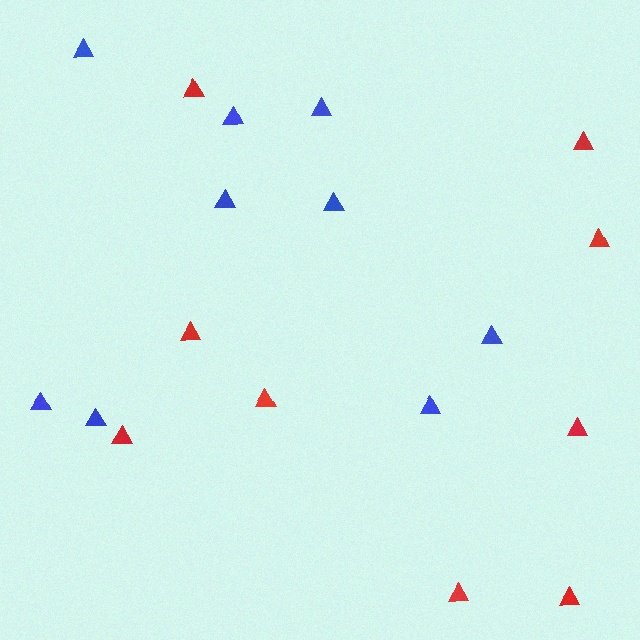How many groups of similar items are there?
There are 2 groups: one group of blue triangles (9) and one group of red triangles (9).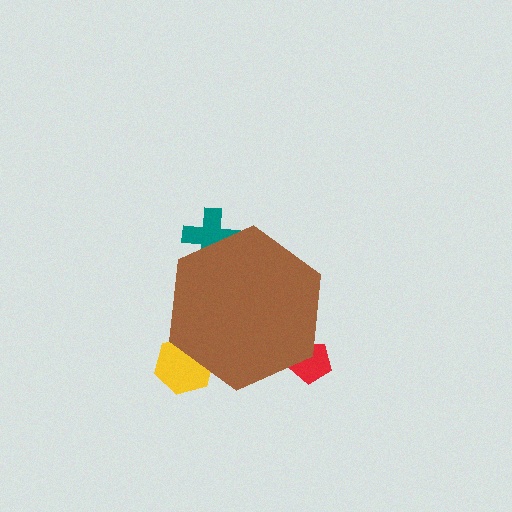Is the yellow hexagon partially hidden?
Yes, the yellow hexagon is partially hidden behind the brown hexagon.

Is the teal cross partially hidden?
Yes, the teal cross is partially hidden behind the brown hexagon.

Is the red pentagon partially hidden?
Yes, the red pentagon is partially hidden behind the brown hexagon.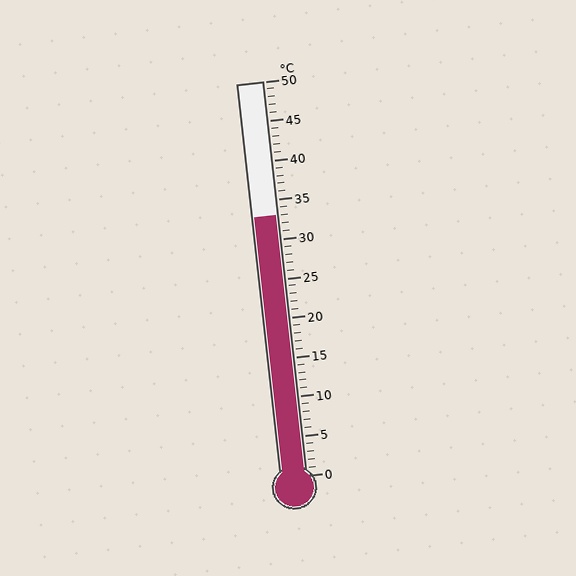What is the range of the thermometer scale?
The thermometer scale ranges from 0°C to 50°C.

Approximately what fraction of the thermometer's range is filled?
The thermometer is filled to approximately 65% of its range.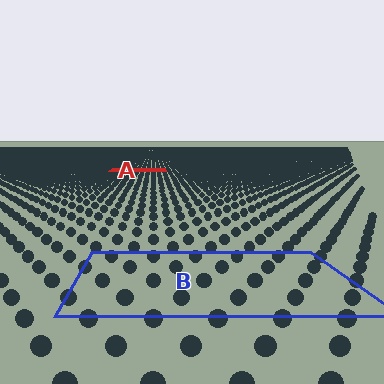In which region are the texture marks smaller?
The texture marks are smaller in region A, because it is farther away.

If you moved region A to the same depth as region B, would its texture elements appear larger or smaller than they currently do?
They would appear larger. At a closer depth, the same texture elements are projected at a bigger on-screen size.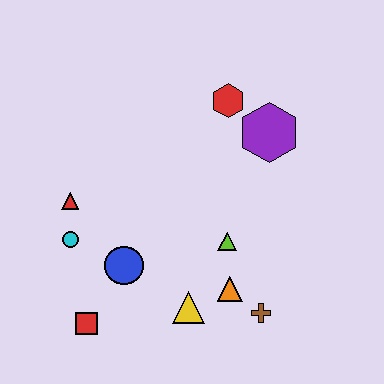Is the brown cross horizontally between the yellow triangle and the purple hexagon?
Yes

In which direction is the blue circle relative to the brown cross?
The blue circle is to the left of the brown cross.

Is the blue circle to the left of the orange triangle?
Yes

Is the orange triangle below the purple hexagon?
Yes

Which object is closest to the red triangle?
The cyan circle is closest to the red triangle.